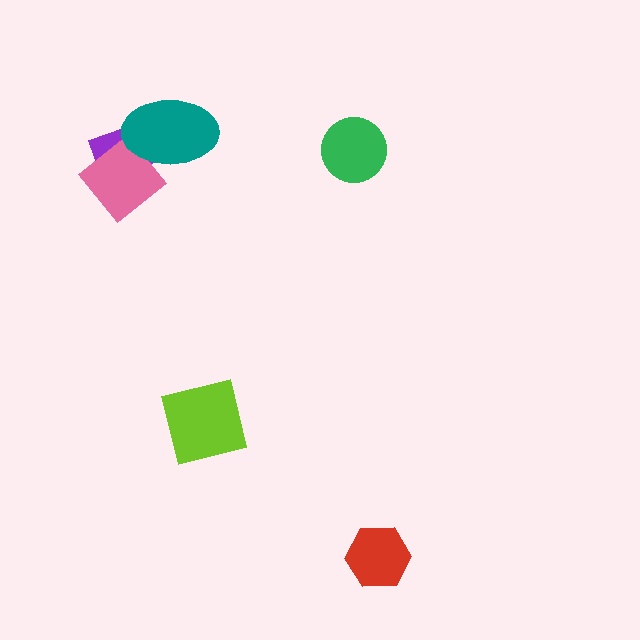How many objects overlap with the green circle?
0 objects overlap with the green circle.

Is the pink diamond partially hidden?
Yes, it is partially covered by another shape.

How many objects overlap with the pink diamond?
2 objects overlap with the pink diamond.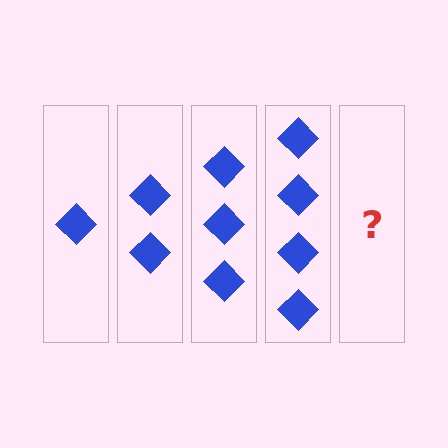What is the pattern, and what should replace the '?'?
The pattern is that each step adds one more diamond. The '?' should be 5 diamonds.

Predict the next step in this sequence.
The next step is 5 diamonds.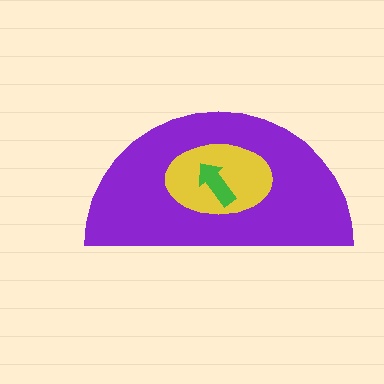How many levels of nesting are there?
3.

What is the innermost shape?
The green arrow.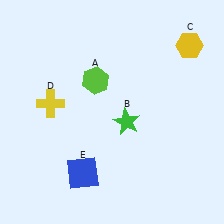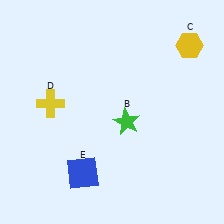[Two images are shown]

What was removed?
The lime hexagon (A) was removed in Image 2.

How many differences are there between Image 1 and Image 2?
There is 1 difference between the two images.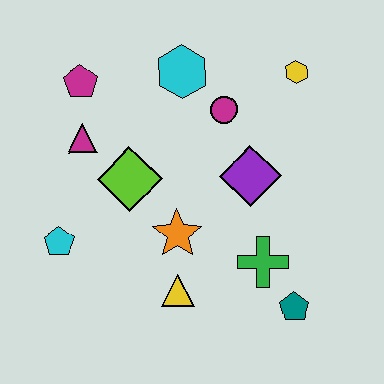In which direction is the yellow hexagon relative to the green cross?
The yellow hexagon is above the green cross.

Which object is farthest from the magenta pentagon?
The teal pentagon is farthest from the magenta pentagon.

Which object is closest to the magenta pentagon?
The magenta triangle is closest to the magenta pentagon.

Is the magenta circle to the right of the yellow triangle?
Yes